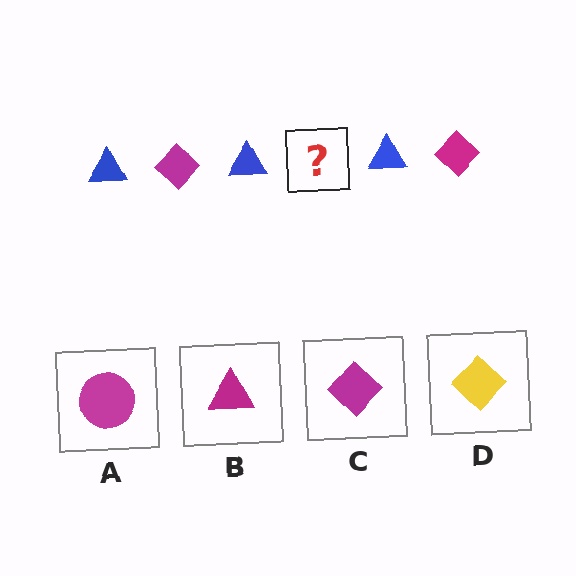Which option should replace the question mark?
Option C.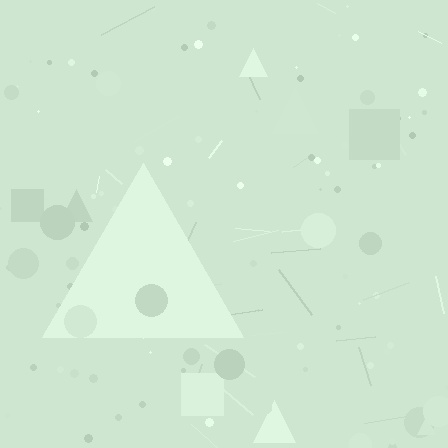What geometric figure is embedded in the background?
A triangle is embedded in the background.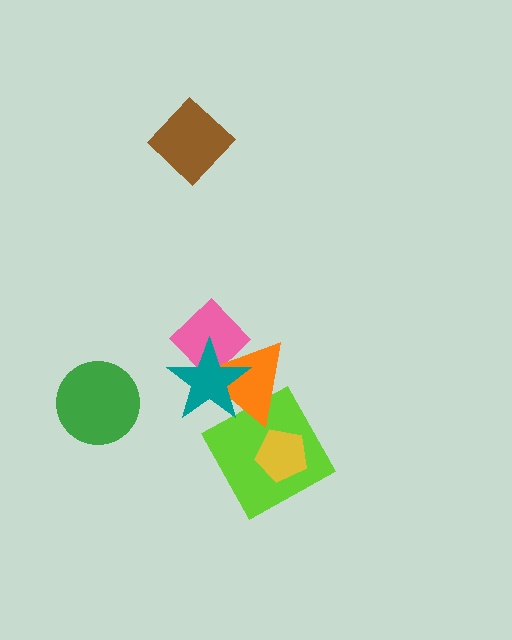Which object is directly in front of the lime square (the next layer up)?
The orange triangle is directly in front of the lime square.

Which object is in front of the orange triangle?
The teal star is in front of the orange triangle.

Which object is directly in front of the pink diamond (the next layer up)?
The orange triangle is directly in front of the pink diamond.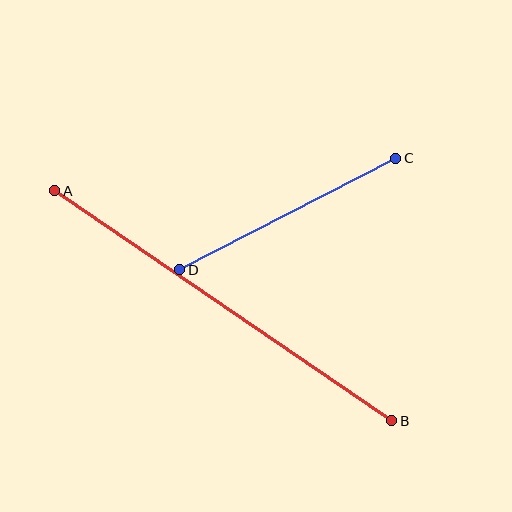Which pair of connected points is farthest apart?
Points A and B are farthest apart.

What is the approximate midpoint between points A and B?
The midpoint is at approximately (223, 306) pixels.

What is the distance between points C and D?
The distance is approximately 243 pixels.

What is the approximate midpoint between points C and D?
The midpoint is at approximately (288, 214) pixels.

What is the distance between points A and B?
The distance is approximately 408 pixels.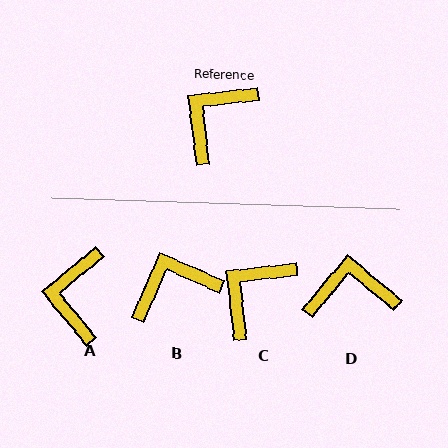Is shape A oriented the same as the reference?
No, it is off by about 33 degrees.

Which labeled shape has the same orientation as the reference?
C.